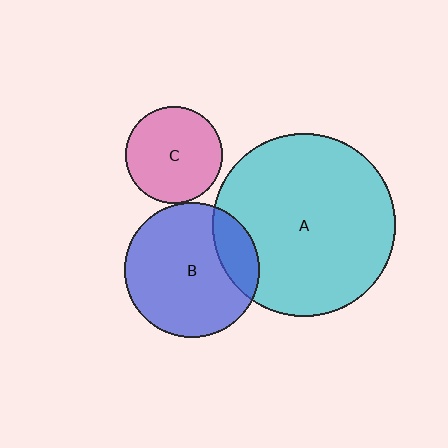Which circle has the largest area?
Circle A (cyan).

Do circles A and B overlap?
Yes.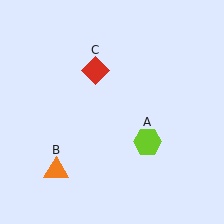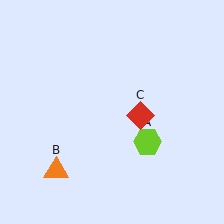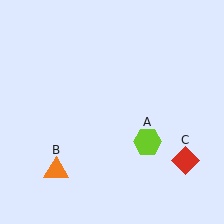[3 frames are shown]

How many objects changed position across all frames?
1 object changed position: red diamond (object C).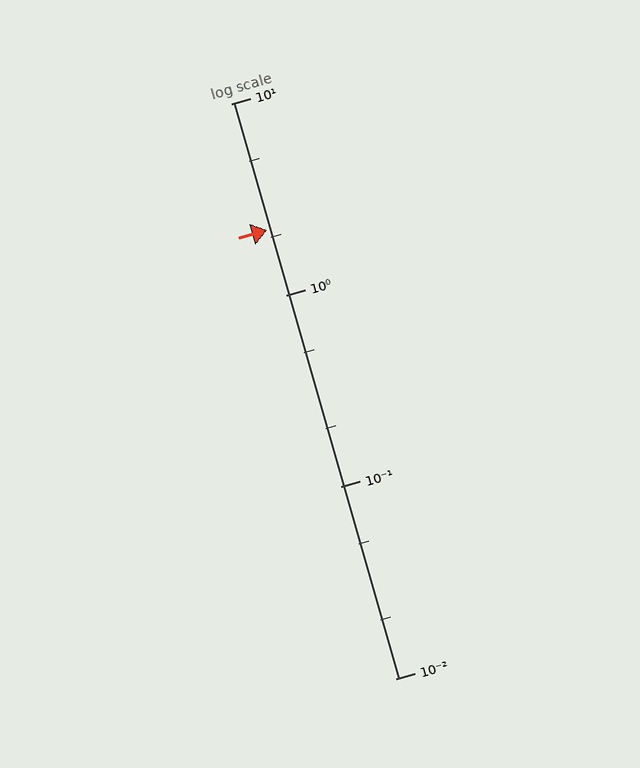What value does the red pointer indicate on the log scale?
The pointer indicates approximately 2.2.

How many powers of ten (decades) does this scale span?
The scale spans 3 decades, from 0.01 to 10.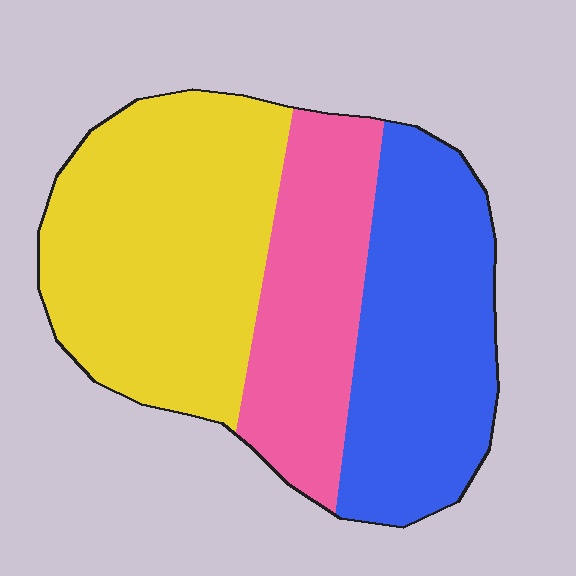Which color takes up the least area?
Pink, at roughly 25%.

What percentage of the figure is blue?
Blue takes up about one third (1/3) of the figure.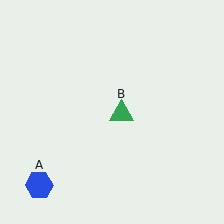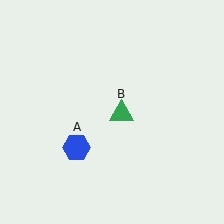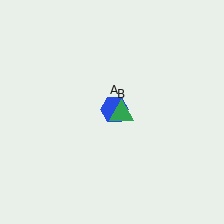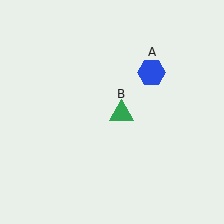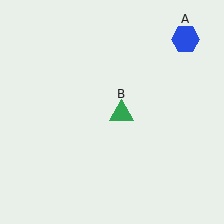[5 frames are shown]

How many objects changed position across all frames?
1 object changed position: blue hexagon (object A).